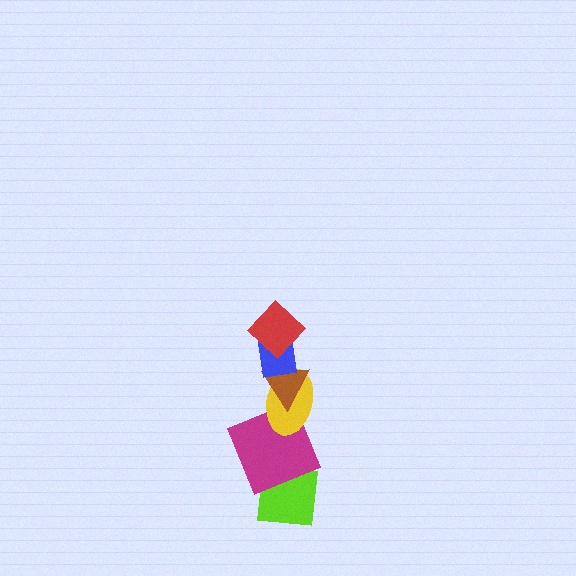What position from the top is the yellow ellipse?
The yellow ellipse is 4th from the top.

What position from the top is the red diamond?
The red diamond is 1st from the top.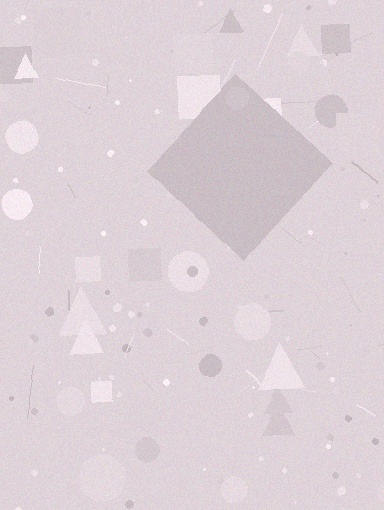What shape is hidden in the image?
A diamond is hidden in the image.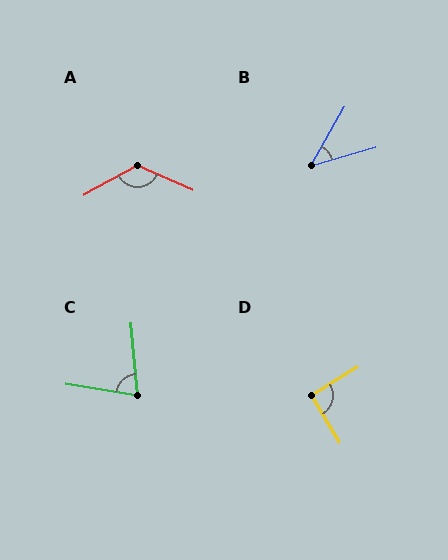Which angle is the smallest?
B, at approximately 44 degrees.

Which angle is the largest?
A, at approximately 127 degrees.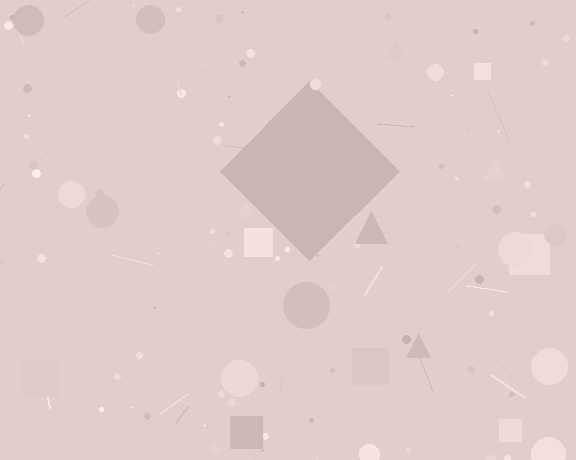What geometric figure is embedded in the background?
A diamond is embedded in the background.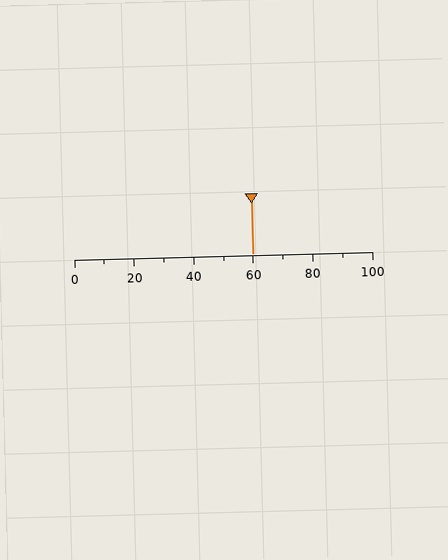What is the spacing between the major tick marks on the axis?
The major ticks are spaced 20 apart.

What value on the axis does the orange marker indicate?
The marker indicates approximately 60.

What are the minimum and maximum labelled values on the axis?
The axis runs from 0 to 100.